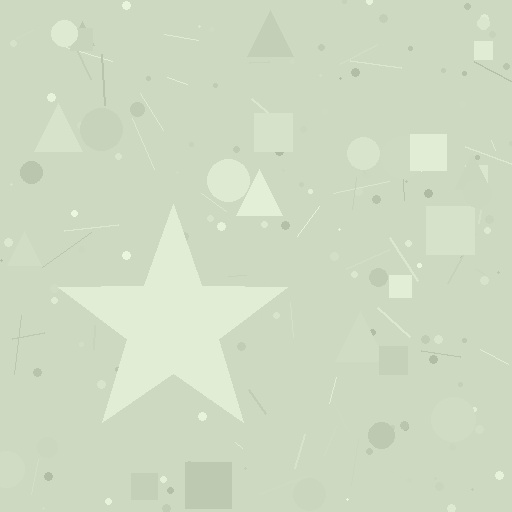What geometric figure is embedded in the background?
A star is embedded in the background.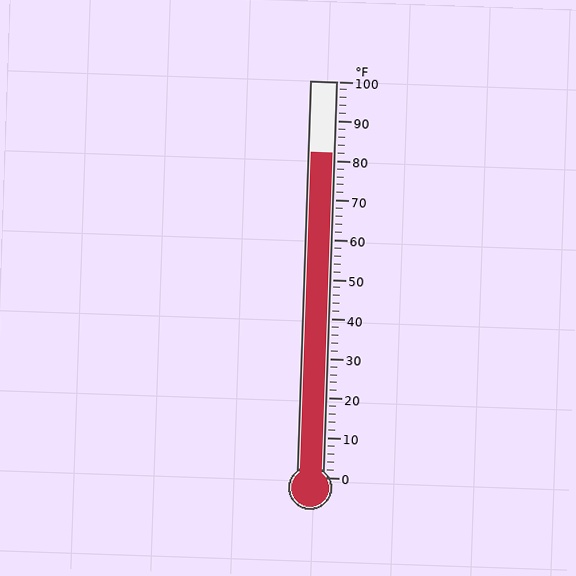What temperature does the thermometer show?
The thermometer shows approximately 82°F.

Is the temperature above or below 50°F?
The temperature is above 50°F.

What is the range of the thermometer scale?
The thermometer scale ranges from 0°F to 100°F.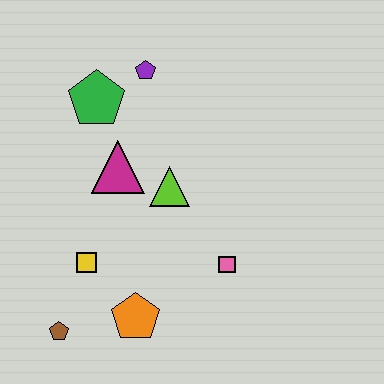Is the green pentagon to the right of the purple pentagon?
No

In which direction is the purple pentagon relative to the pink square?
The purple pentagon is above the pink square.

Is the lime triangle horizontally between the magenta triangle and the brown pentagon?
No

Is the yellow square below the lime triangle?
Yes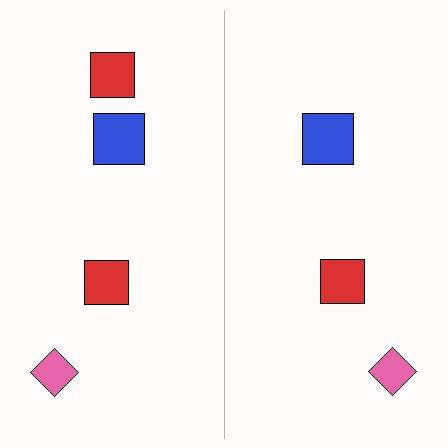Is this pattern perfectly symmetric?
No, the pattern is not perfectly symmetric. A red square is missing from the right side.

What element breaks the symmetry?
A red square is missing from the right side.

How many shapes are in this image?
There are 7 shapes in this image.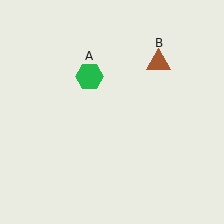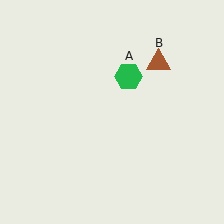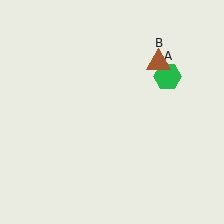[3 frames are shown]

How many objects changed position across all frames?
1 object changed position: green hexagon (object A).